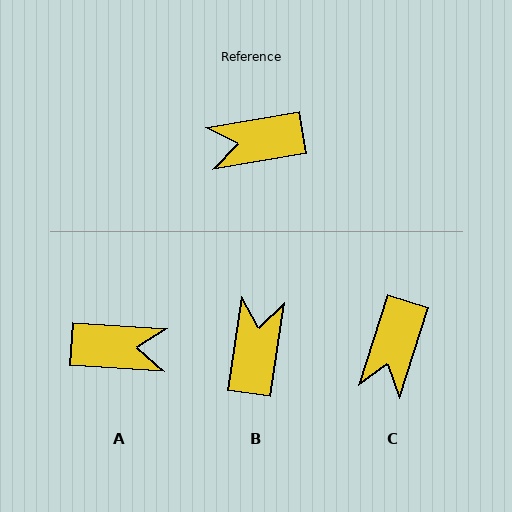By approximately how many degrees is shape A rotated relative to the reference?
Approximately 167 degrees counter-clockwise.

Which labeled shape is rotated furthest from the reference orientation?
A, about 167 degrees away.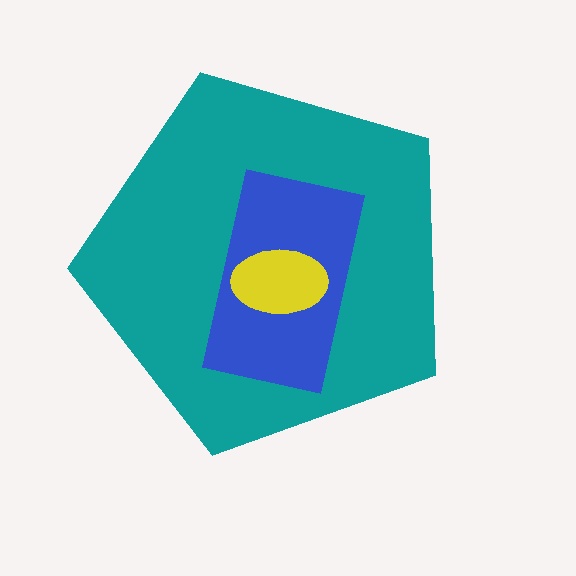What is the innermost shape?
The yellow ellipse.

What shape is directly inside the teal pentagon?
The blue rectangle.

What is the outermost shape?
The teal pentagon.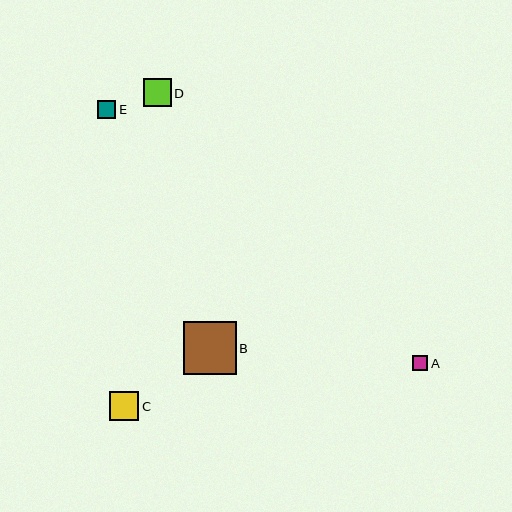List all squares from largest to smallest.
From largest to smallest: B, C, D, E, A.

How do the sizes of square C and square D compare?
Square C and square D are approximately the same size.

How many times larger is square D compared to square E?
Square D is approximately 1.5 times the size of square E.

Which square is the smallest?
Square A is the smallest with a size of approximately 15 pixels.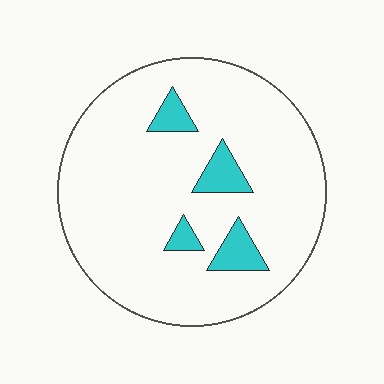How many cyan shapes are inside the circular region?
4.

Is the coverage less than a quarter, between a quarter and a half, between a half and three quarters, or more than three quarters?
Less than a quarter.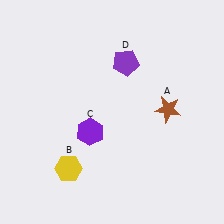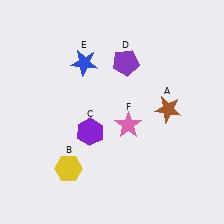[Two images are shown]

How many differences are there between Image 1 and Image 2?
There are 2 differences between the two images.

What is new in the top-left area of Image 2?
A blue star (E) was added in the top-left area of Image 2.